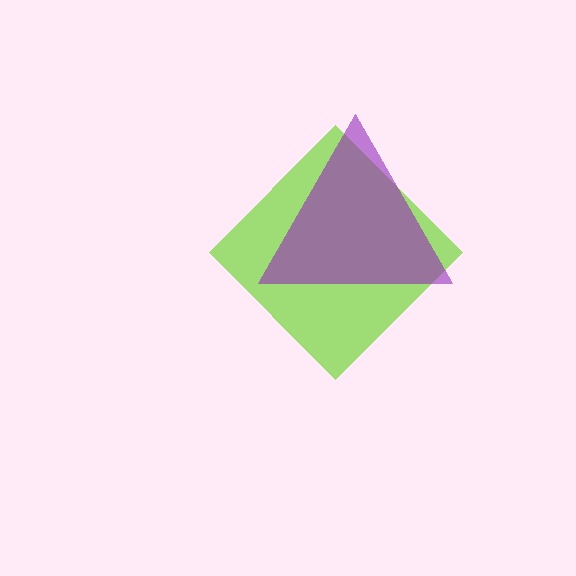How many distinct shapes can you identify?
There are 2 distinct shapes: a lime diamond, a purple triangle.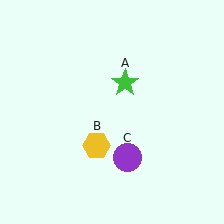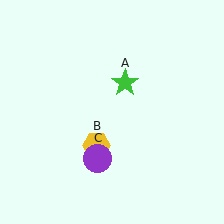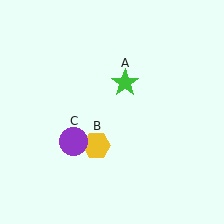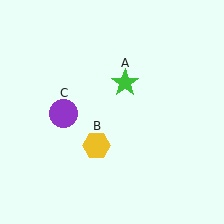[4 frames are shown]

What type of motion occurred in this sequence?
The purple circle (object C) rotated clockwise around the center of the scene.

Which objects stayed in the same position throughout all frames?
Green star (object A) and yellow hexagon (object B) remained stationary.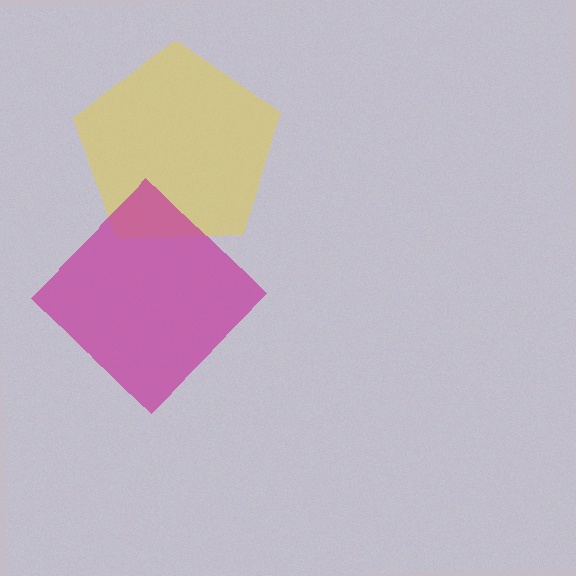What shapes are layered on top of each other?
The layered shapes are: a yellow pentagon, a magenta diamond.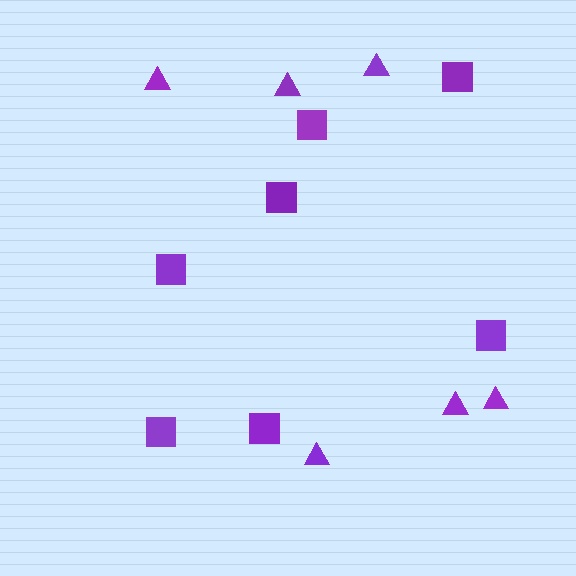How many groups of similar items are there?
There are 2 groups: one group of squares (7) and one group of triangles (6).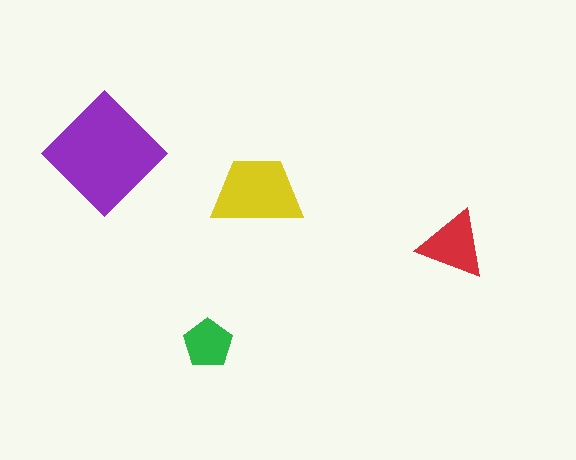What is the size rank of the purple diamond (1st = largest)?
1st.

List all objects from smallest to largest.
The green pentagon, the red triangle, the yellow trapezoid, the purple diamond.